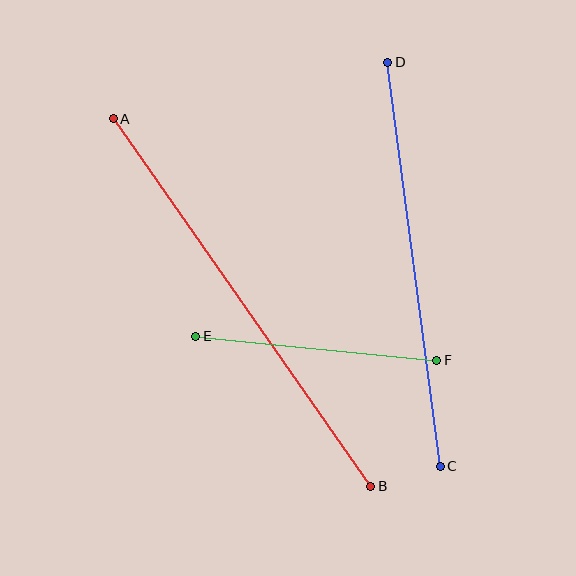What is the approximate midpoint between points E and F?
The midpoint is at approximately (316, 348) pixels.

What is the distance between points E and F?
The distance is approximately 242 pixels.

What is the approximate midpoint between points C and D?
The midpoint is at approximately (414, 264) pixels.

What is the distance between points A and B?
The distance is approximately 449 pixels.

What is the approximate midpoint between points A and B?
The midpoint is at approximately (242, 302) pixels.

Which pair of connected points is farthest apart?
Points A and B are farthest apart.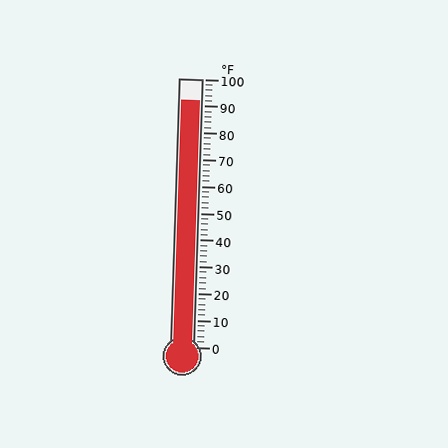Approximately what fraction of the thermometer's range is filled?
The thermometer is filled to approximately 90% of its range.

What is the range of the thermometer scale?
The thermometer scale ranges from 0°F to 100°F.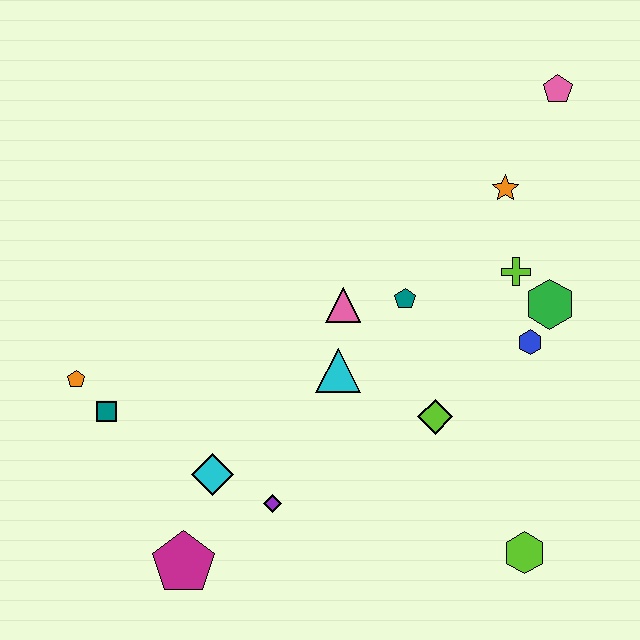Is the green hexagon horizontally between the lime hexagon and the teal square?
No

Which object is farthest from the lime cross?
The orange pentagon is farthest from the lime cross.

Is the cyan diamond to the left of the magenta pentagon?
No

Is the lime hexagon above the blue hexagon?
No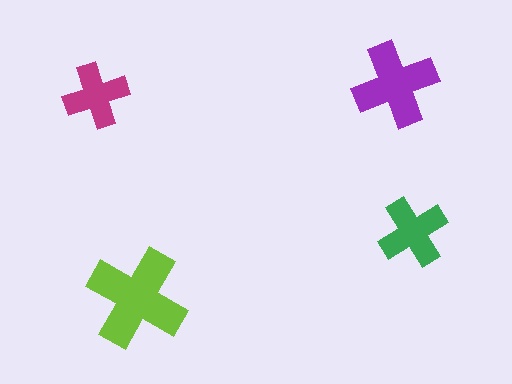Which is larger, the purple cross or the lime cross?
The lime one.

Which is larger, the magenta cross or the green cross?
The green one.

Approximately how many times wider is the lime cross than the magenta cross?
About 1.5 times wider.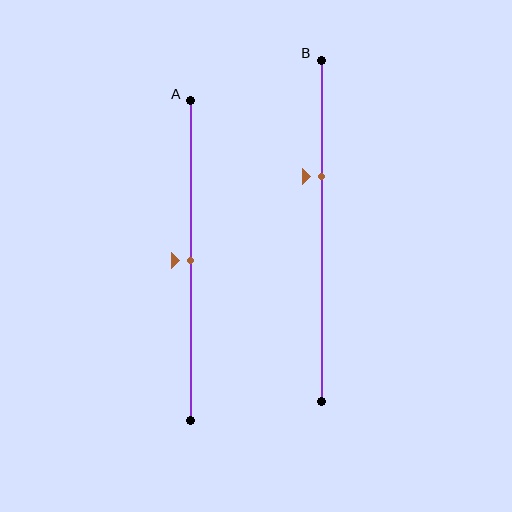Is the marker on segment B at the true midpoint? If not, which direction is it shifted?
No, the marker on segment B is shifted upward by about 16% of the segment length.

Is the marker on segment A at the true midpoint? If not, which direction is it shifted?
Yes, the marker on segment A is at the true midpoint.